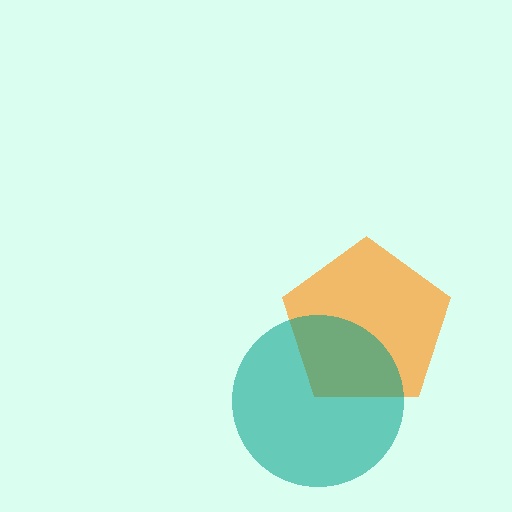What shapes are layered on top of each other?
The layered shapes are: an orange pentagon, a teal circle.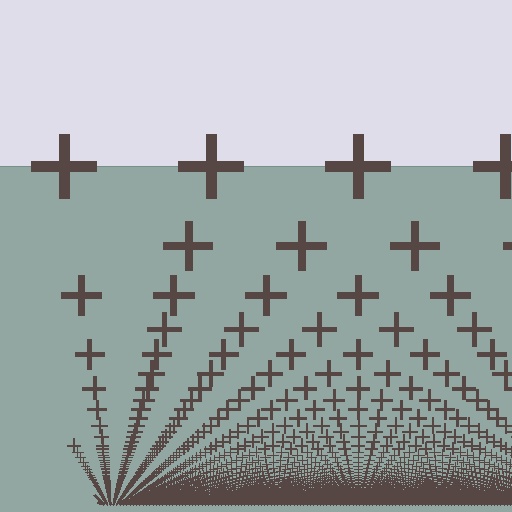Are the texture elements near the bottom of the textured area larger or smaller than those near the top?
Smaller. The gradient is inverted — elements near the bottom are smaller and denser.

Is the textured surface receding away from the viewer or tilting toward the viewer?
The surface appears to tilt toward the viewer. Texture elements get larger and sparser toward the top.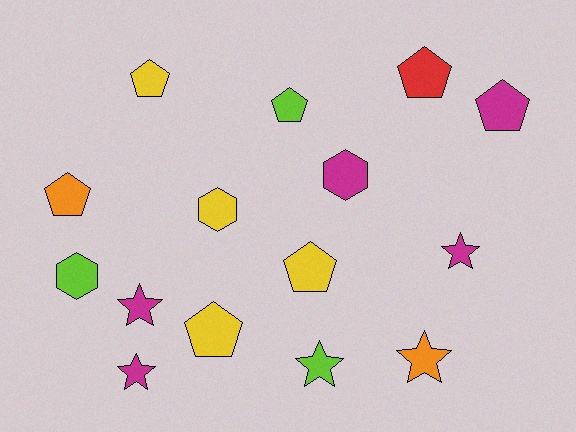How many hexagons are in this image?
There are 3 hexagons.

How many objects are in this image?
There are 15 objects.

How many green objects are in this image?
There are no green objects.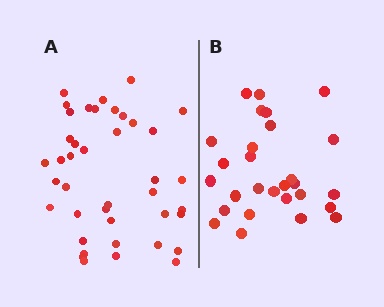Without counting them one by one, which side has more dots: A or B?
Region A (the left region) has more dots.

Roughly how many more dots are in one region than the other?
Region A has approximately 15 more dots than region B.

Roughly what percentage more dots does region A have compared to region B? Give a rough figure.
About 45% more.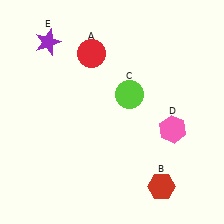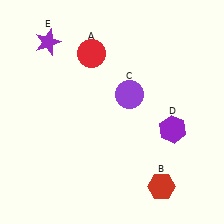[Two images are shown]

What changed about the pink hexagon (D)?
In Image 1, D is pink. In Image 2, it changed to purple.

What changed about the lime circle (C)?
In Image 1, C is lime. In Image 2, it changed to purple.